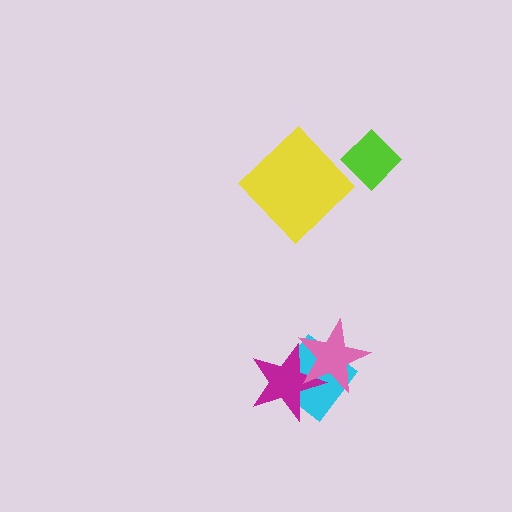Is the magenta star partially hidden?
Yes, it is partially covered by another shape.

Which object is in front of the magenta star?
The pink star is in front of the magenta star.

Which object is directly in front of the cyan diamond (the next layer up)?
The magenta star is directly in front of the cyan diamond.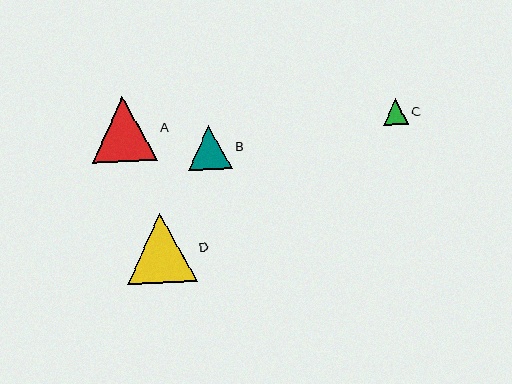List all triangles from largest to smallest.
From largest to smallest: D, A, B, C.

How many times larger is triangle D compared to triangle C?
Triangle D is approximately 2.7 times the size of triangle C.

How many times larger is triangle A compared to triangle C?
Triangle A is approximately 2.5 times the size of triangle C.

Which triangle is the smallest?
Triangle C is the smallest with a size of approximately 26 pixels.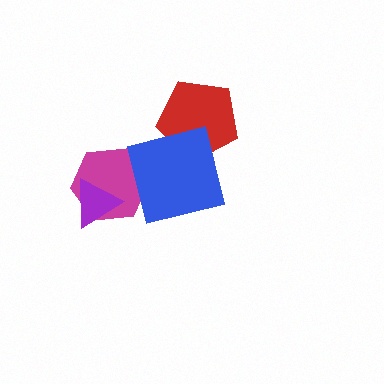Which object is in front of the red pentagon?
The blue square is in front of the red pentagon.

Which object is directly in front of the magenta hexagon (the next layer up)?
The purple triangle is directly in front of the magenta hexagon.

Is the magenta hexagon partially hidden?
Yes, it is partially covered by another shape.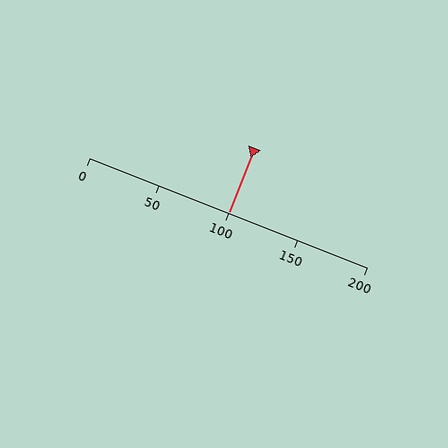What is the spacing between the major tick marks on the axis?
The major ticks are spaced 50 apart.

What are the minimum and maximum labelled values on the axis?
The axis runs from 0 to 200.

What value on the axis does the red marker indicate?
The marker indicates approximately 100.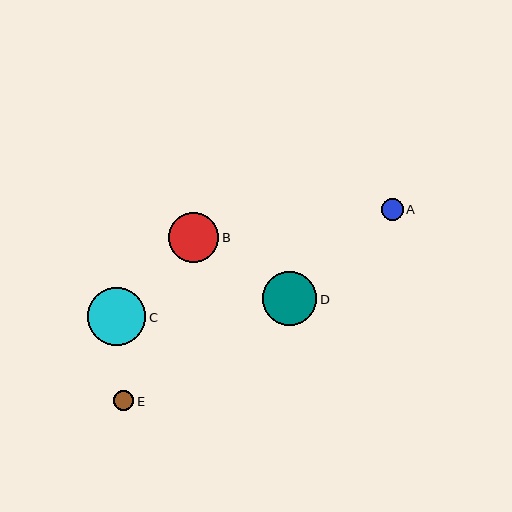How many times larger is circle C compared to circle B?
Circle C is approximately 1.1 times the size of circle B.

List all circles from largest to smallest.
From largest to smallest: C, D, B, A, E.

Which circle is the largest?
Circle C is the largest with a size of approximately 58 pixels.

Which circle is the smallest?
Circle E is the smallest with a size of approximately 21 pixels.